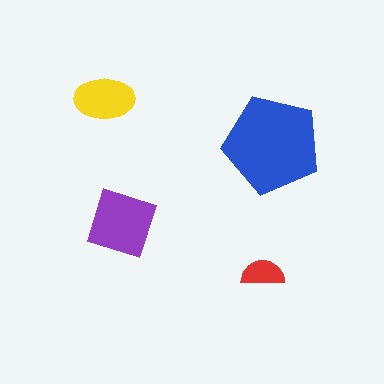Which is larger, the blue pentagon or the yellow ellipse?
The blue pentagon.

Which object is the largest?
The blue pentagon.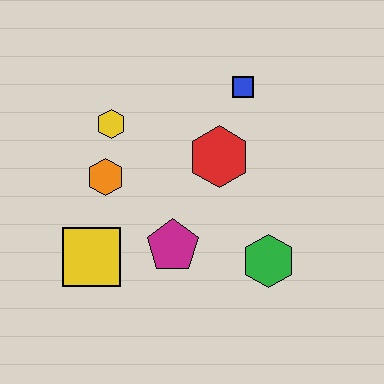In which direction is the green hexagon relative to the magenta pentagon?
The green hexagon is to the right of the magenta pentagon.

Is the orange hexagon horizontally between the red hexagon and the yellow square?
Yes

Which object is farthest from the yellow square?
The blue square is farthest from the yellow square.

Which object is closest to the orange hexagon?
The yellow hexagon is closest to the orange hexagon.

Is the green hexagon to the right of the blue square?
Yes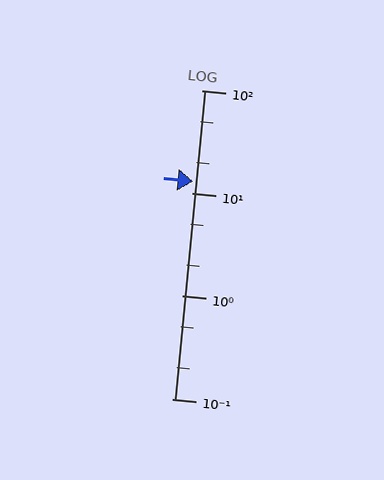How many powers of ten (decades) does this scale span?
The scale spans 3 decades, from 0.1 to 100.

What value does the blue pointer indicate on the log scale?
The pointer indicates approximately 13.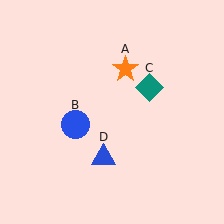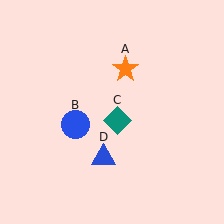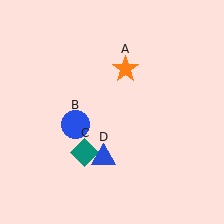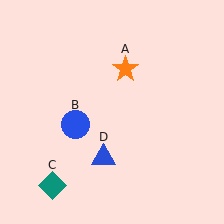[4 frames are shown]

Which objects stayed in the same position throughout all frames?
Orange star (object A) and blue circle (object B) and blue triangle (object D) remained stationary.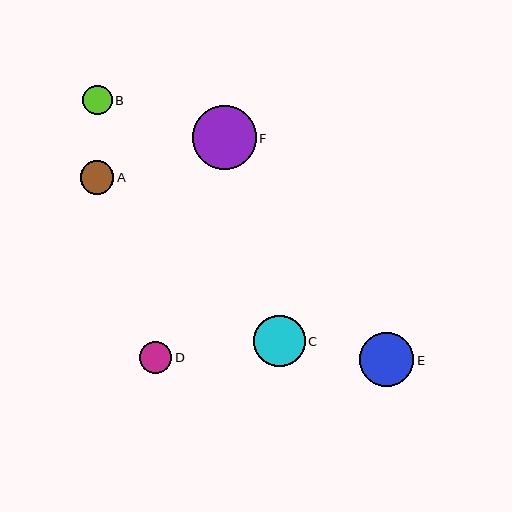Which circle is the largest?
Circle F is the largest with a size of approximately 64 pixels.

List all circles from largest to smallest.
From largest to smallest: F, E, C, A, D, B.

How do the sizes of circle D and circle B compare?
Circle D and circle B are approximately the same size.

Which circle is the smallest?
Circle B is the smallest with a size of approximately 30 pixels.